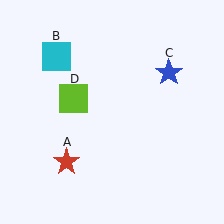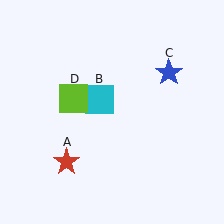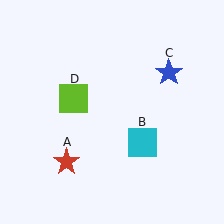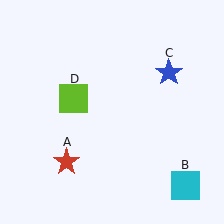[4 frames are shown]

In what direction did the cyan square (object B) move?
The cyan square (object B) moved down and to the right.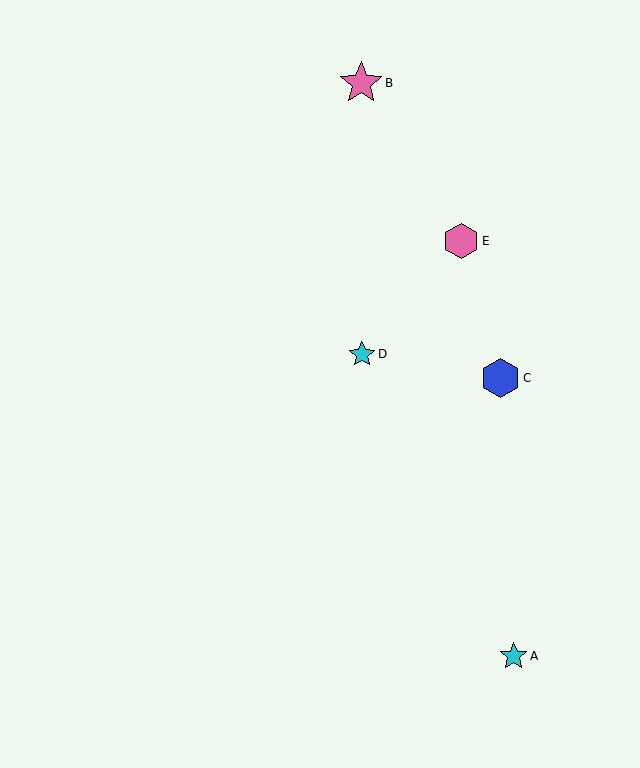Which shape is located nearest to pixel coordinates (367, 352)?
The cyan star (labeled D) at (362, 354) is nearest to that location.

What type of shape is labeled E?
Shape E is a pink hexagon.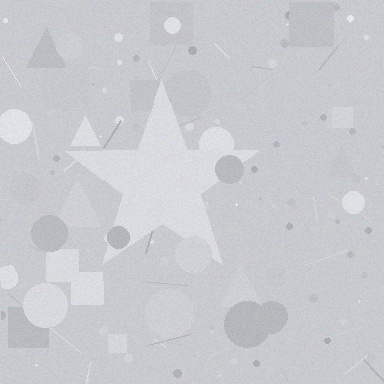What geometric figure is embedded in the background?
A star is embedded in the background.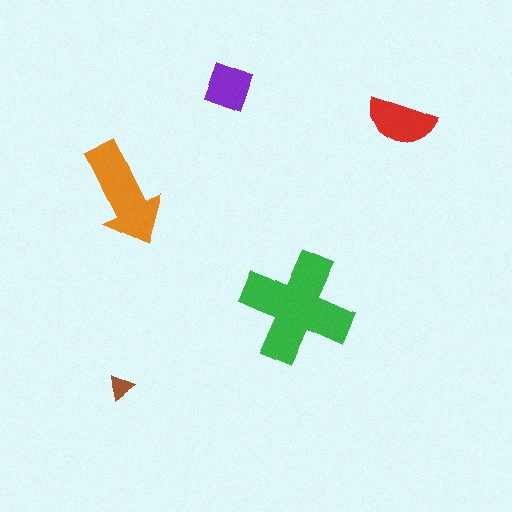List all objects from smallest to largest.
The brown triangle, the purple diamond, the red semicircle, the orange arrow, the green cross.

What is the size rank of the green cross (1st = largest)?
1st.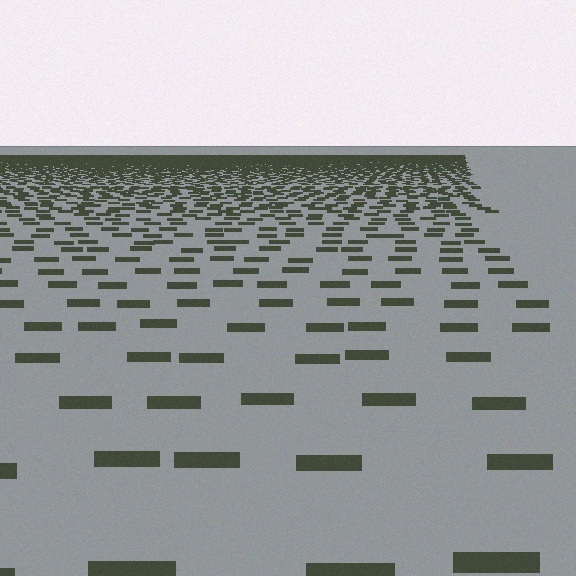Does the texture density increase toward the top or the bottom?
Density increases toward the top.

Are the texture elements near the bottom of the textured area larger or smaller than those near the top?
Larger. Near the bottom, elements are closer to the viewer and appear at a bigger on-screen size.